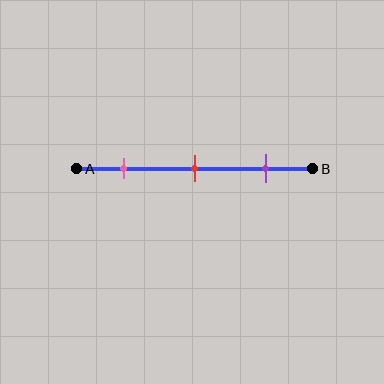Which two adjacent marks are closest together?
The pink and red marks are the closest adjacent pair.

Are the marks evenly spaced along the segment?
Yes, the marks are approximately evenly spaced.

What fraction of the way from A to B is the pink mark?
The pink mark is approximately 20% (0.2) of the way from A to B.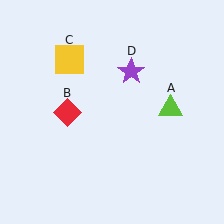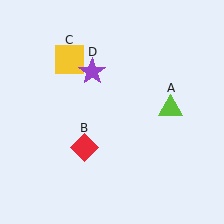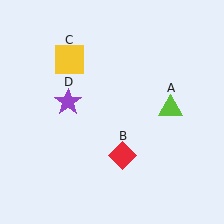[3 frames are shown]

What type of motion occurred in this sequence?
The red diamond (object B), purple star (object D) rotated counterclockwise around the center of the scene.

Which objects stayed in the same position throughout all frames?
Lime triangle (object A) and yellow square (object C) remained stationary.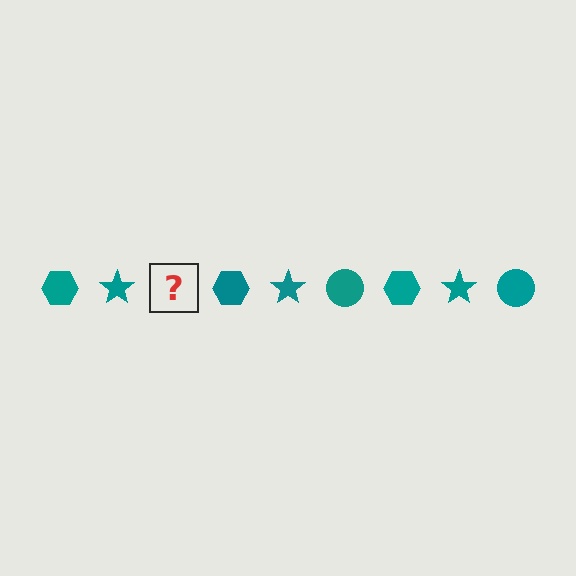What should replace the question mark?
The question mark should be replaced with a teal circle.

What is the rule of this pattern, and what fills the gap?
The rule is that the pattern cycles through hexagon, star, circle shapes in teal. The gap should be filled with a teal circle.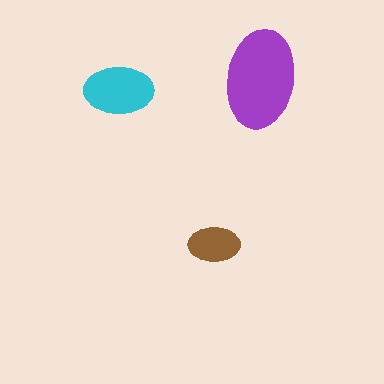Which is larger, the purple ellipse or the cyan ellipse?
The purple one.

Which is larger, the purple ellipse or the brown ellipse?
The purple one.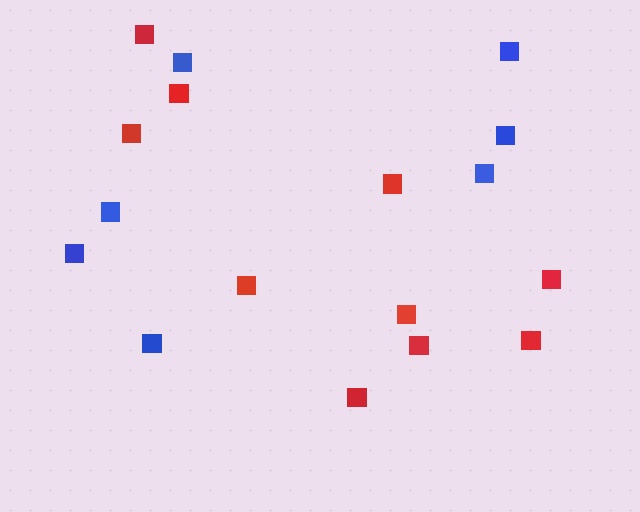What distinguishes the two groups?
There are 2 groups: one group of red squares (10) and one group of blue squares (7).